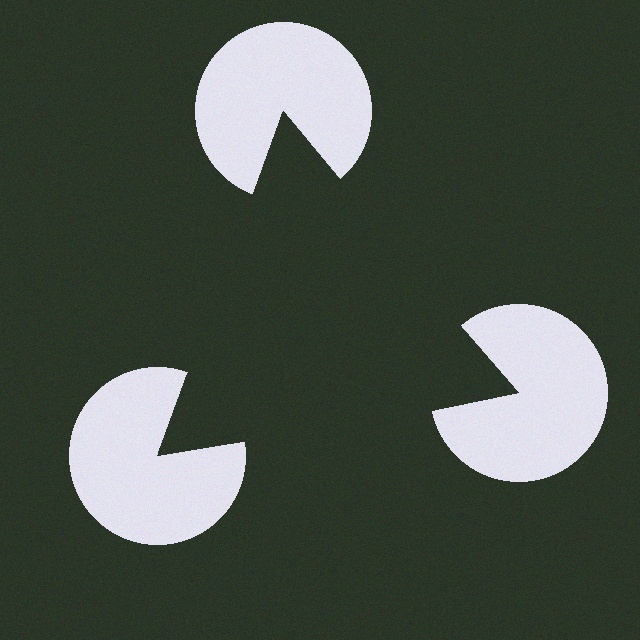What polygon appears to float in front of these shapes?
An illusory triangle — its edges are inferred from the aligned wedge cuts in the pac-man discs, not physically drawn.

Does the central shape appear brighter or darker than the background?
It typically appears slightly darker than the background, even though no actual brightness change is drawn.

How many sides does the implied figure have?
3 sides.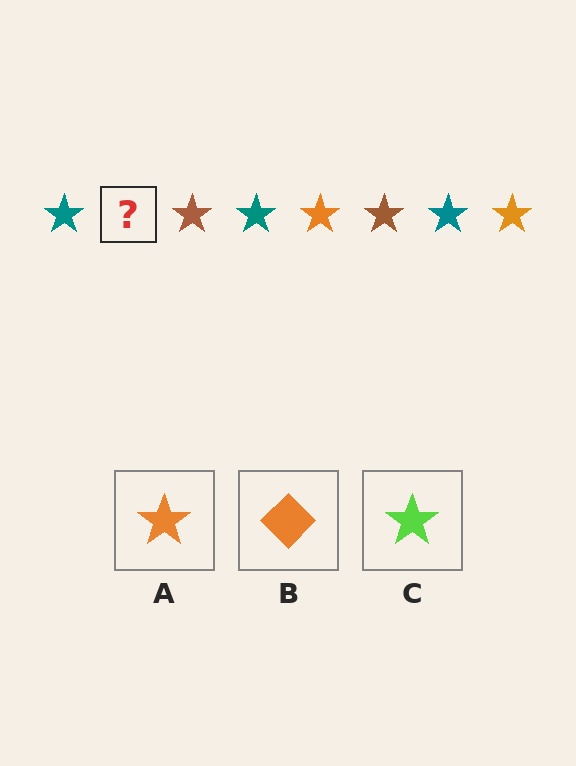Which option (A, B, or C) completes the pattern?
A.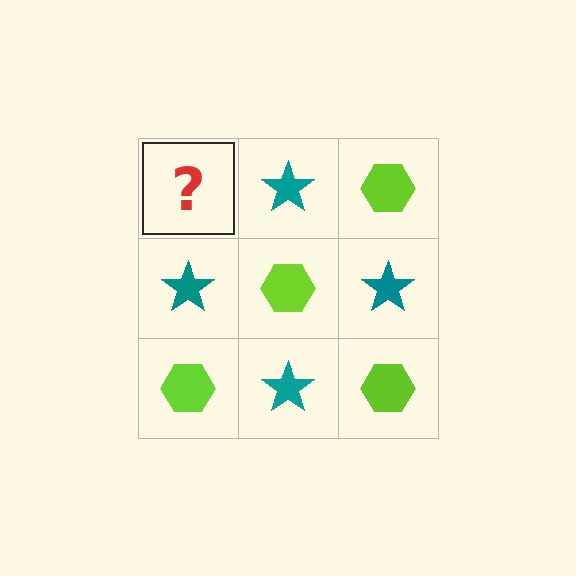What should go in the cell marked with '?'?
The missing cell should contain a lime hexagon.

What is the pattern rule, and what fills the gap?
The rule is that it alternates lime hexagon and teal star in a checkerboard pattern. The gap should be filled with a lime hexagon.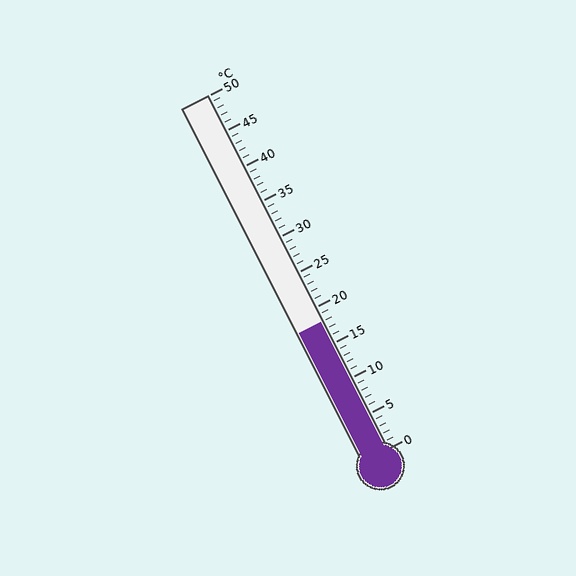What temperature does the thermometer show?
The thermometer shows approximately 18°C.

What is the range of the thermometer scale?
The thermometer scale ranges from 0°C to 50°C.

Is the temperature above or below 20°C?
The temperature is below 20°C.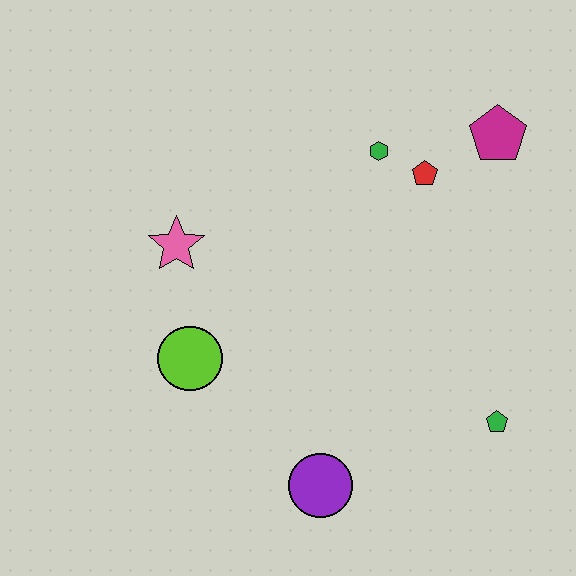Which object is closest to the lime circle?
The pink star is closest to the lime circle.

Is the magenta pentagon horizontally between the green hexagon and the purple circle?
No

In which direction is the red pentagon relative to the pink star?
The red pentagon is to the right of the pink star.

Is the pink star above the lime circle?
Yes